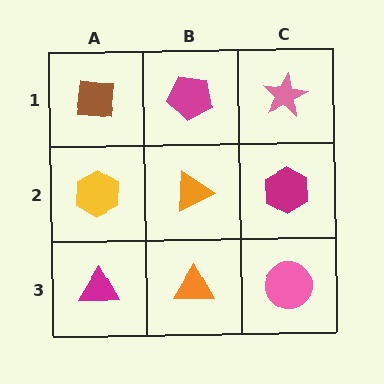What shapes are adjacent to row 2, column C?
A pink star (row 1, column C), a pink circle (row 3, column C), an orange triangle (row 2, column B).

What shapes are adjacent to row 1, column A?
A yellow hexagon (row 2, column A), a magenta pentagon (row 1, column B).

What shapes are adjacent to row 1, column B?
An orange triangle (row 2, column B), a brown square (row 1, column A), a pink star (row 1, column C).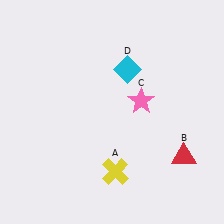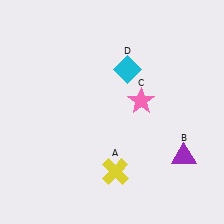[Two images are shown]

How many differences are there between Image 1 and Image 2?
There is 1 difference between the two images.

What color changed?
The triangle (B) changed from red in Image 1 to purple in Image 2.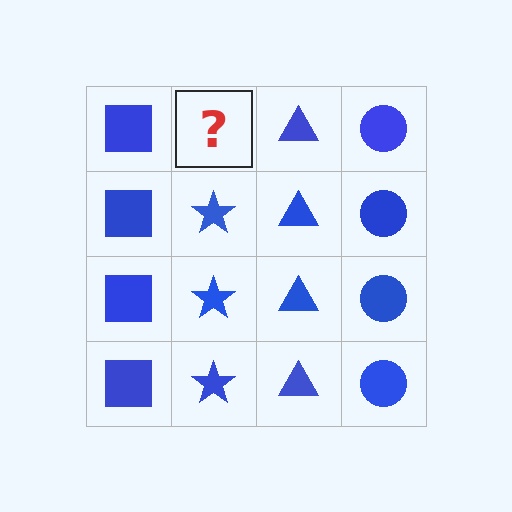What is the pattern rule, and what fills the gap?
The rule is that each column has a consistent shape. The gap should be filled with a blue star.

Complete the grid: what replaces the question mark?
The question mark should be replaced with a blue star.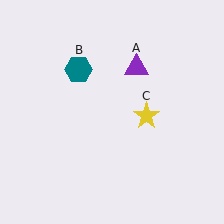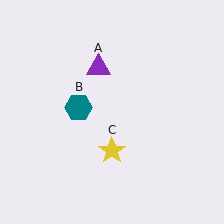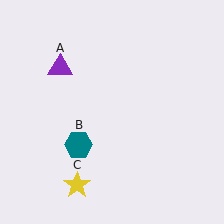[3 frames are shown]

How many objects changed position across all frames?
3 objects changed position: purple triangle (object A), teal hexagon (object B), yellow star (object C).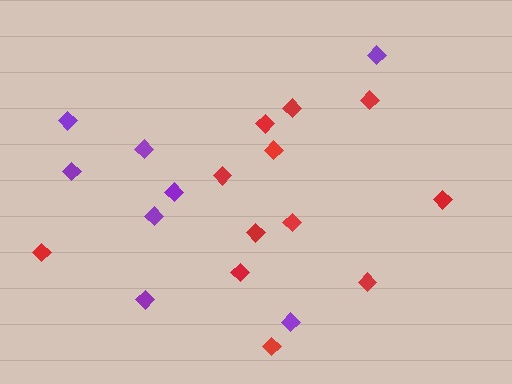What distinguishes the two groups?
There are 2 groups: one group of red diamonds (12) and one group of purple diamonds (8).